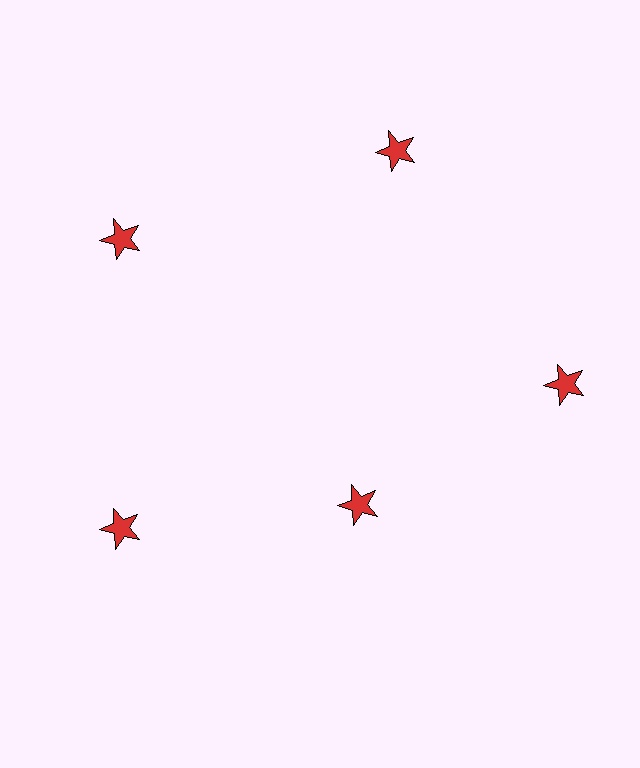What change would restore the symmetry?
The symmetry would be restored by moving it outward, back onto the ring so that all 5 stars sit at equal angles and equal distance from the center.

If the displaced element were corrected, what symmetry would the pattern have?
It would have 5-fold rotational symmetry — the pattern would map onto itself every 72 degrees.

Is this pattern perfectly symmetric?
No. The 5 red stars are arranged in a ring, but one element near the 5 o'clock position is pulled inward toward the center, breaking the 5-fold rotational symmetry.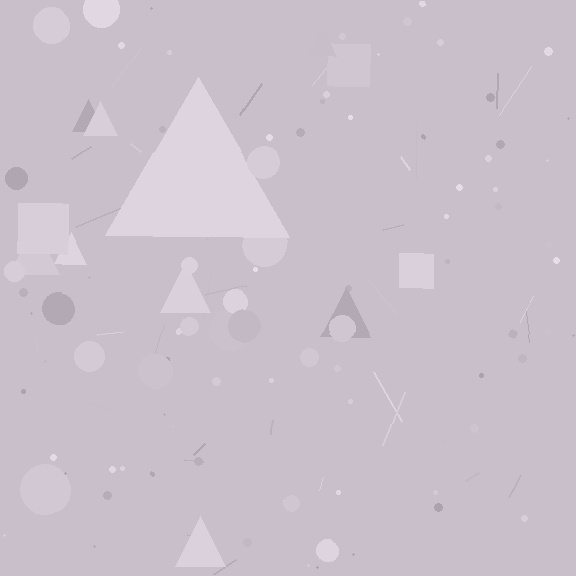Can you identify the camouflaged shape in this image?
The camouflaged shape is a triangle.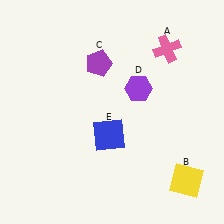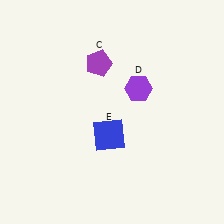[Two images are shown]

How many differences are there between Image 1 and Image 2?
There are 2 differences between the two images.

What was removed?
The pink cross (A), the yellow square (B) were removed in Image 2.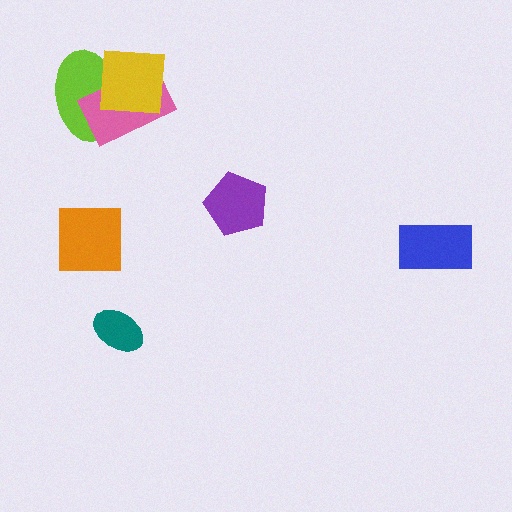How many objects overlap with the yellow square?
2 objects overlap with the yellow square.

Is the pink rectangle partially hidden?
Yes, it is partially covered by another shape.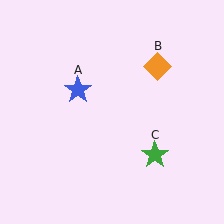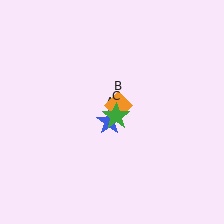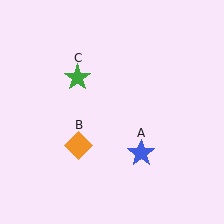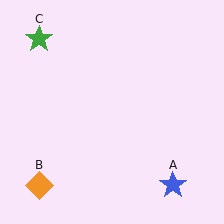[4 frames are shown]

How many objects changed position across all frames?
3 objects changed position: blue star (object A), orange diamond (object B), green star (object C).